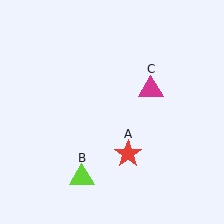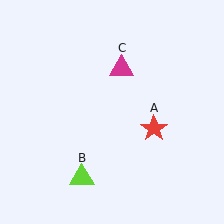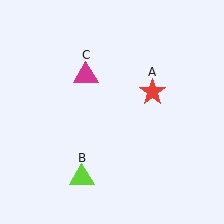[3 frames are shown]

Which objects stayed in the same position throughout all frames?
Lime triangle (object B) remained stationary.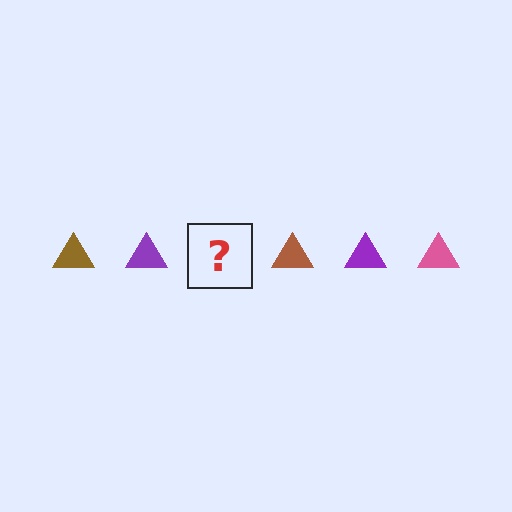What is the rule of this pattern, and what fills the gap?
The rule is that the pattern cycles through brown, purple, pink triangles. The gap should be filled with a pink triangle.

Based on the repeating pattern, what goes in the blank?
The blank should be a pink triangle.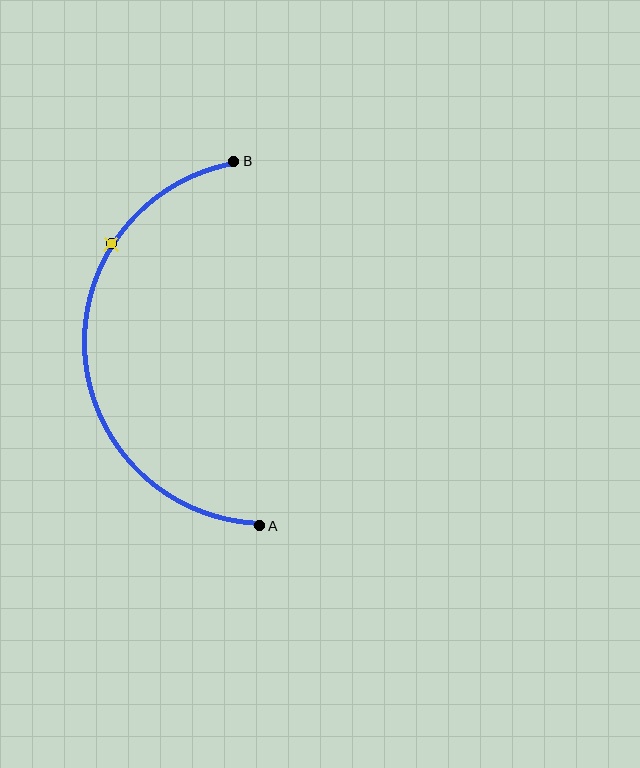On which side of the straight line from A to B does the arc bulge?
The arc bulges to the left of the straight line connecting A and B.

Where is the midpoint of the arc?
The arc midpoint is the point on the curve farthest from the straight line joining A and B. It sits to the left of that line.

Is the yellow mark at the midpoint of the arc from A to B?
No. The yellow mark lies on the arc but is closer to endpoint B. The arc midpoint would be at the point on the curve equidistant along the arc from both A and B.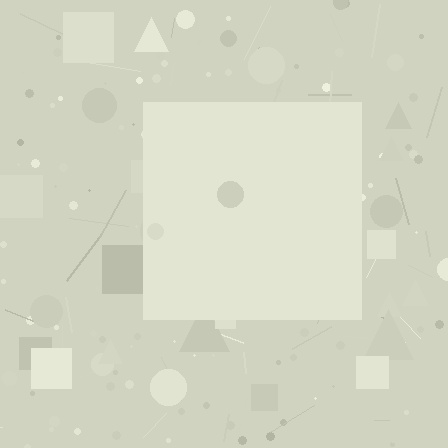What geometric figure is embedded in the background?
A square is embedded in the background.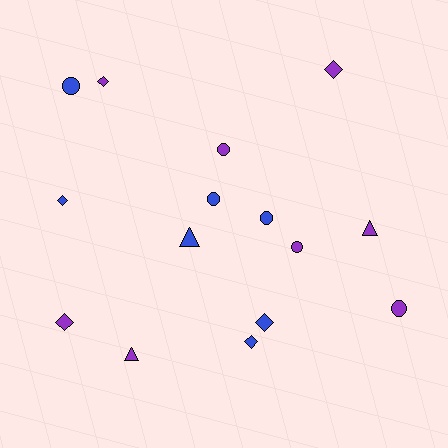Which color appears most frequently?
Purple, with 8 objects.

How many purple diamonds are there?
There are 3 purple diamonds.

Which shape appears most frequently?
Circle, with 6 objects.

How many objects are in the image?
There are 15 objects.